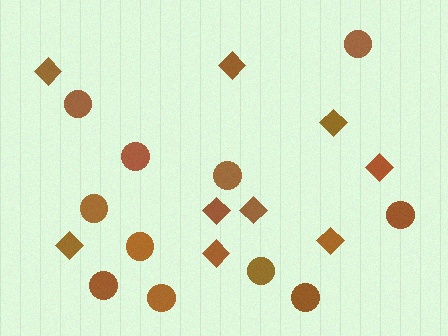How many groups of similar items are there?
There are 2 groups: one group of diamonds (9) and one group of circles (11).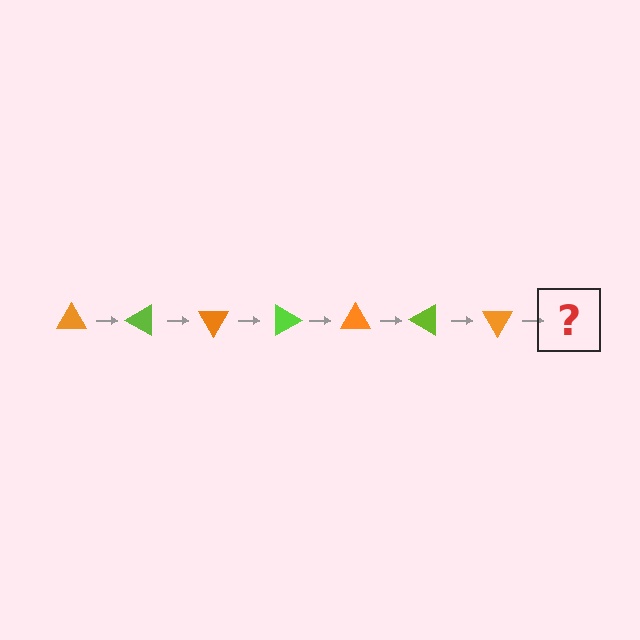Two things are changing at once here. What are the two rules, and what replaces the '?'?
The two rules are that it rotates 30 degrees each step and the color cycles through orange and lime. The '?' should be a lime triangle, rotated 210 degrees from the start.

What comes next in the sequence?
The next element should be a lime triangle, rotated 210 degrees from the start.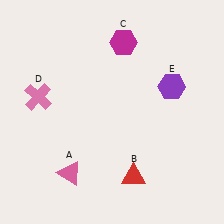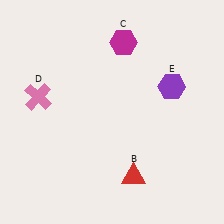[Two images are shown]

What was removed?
The pink triangle (A) was removed in Image 2.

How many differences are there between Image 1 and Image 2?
There is 1 difference between the two images.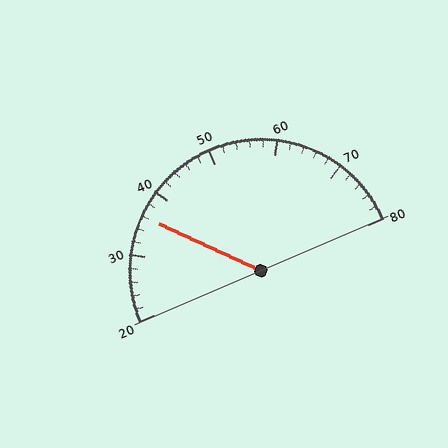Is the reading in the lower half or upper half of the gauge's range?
The reading is in the lower half of the range (20 to 80).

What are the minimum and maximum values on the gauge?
The gauge ranges from 20 to 80.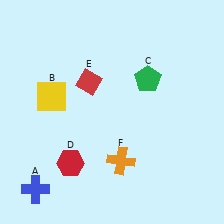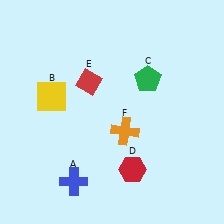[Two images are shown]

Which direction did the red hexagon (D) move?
The red hexagon (D) moved right.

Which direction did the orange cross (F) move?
The orange cross (F) moved up.